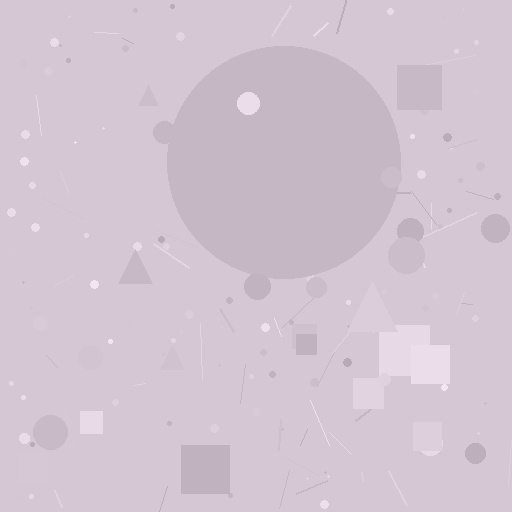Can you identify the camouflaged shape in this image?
The camouflaged shape is a circle.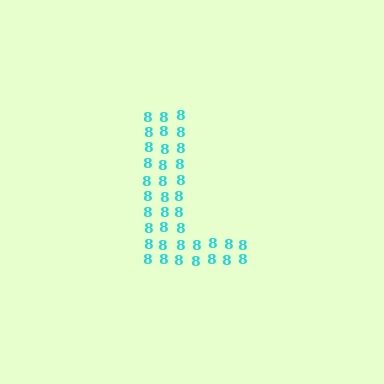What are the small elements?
The small elements are digit 8's.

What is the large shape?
The large shape is the letter L.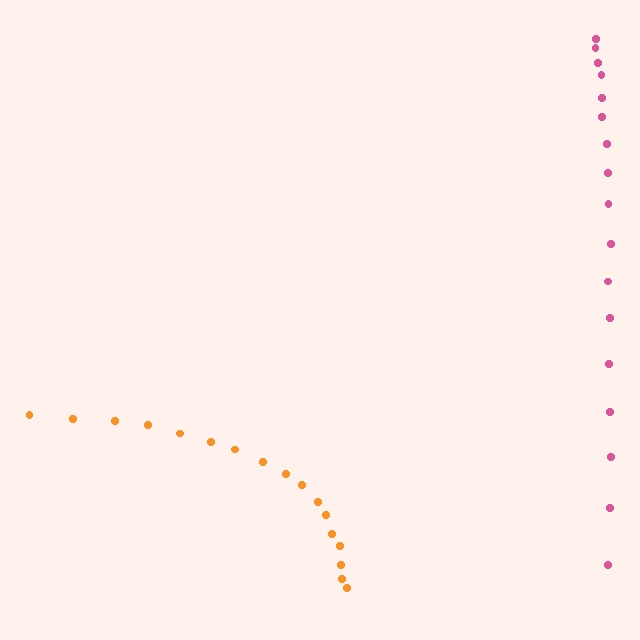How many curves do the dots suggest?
There are 2 distinct paths.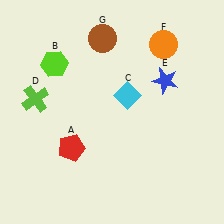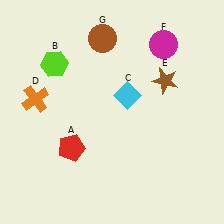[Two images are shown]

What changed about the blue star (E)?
In Image 1, E is blue. In Image 2, it changed to brown.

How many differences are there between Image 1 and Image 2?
There are 3 differences between the two images.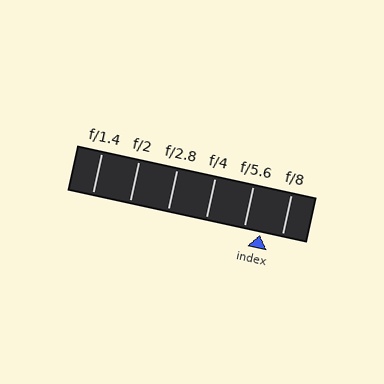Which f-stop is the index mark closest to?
The index mark is closest to f/5.6.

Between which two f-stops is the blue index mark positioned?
The index mark is between f/5.6 and f/8.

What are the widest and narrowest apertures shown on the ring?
The widest aperture shown is f/1.4 and the narrowest is f/8.